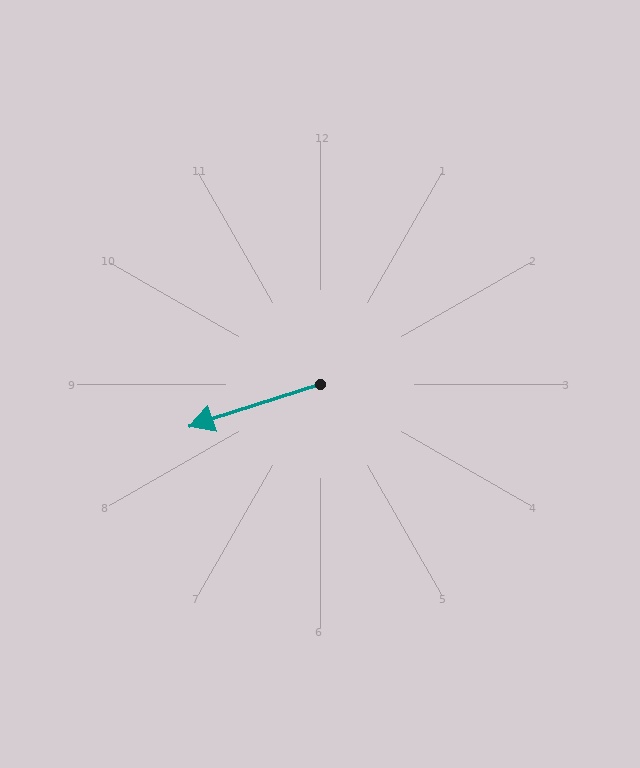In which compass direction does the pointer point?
West.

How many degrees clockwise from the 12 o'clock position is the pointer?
Approximately 252 degrees.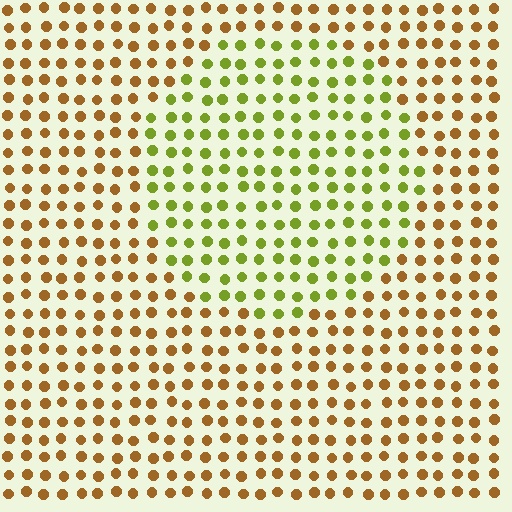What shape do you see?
I see a circle.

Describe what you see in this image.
The image is filled with small brown elements in a uniform arrangement. A circle-shaped region is visible where the elements are tinted to a slightly different hue, forming a subtle color boundary.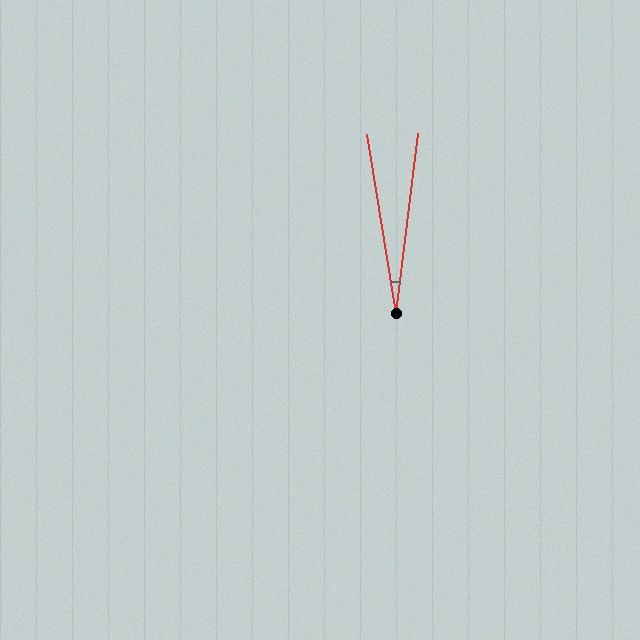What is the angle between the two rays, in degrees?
Approximately 16 degrees.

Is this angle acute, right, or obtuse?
It is acute.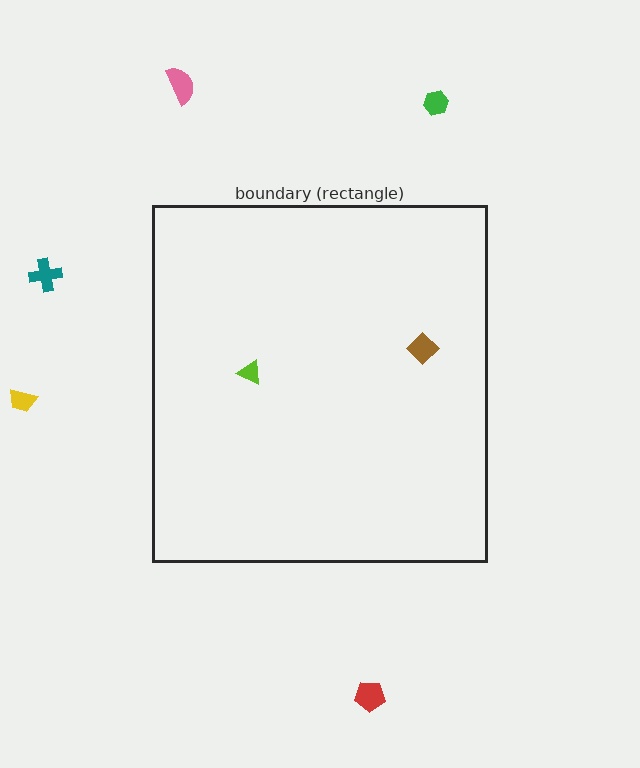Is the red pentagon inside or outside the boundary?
Outside.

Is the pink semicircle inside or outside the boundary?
Outside.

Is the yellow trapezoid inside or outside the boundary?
Outside.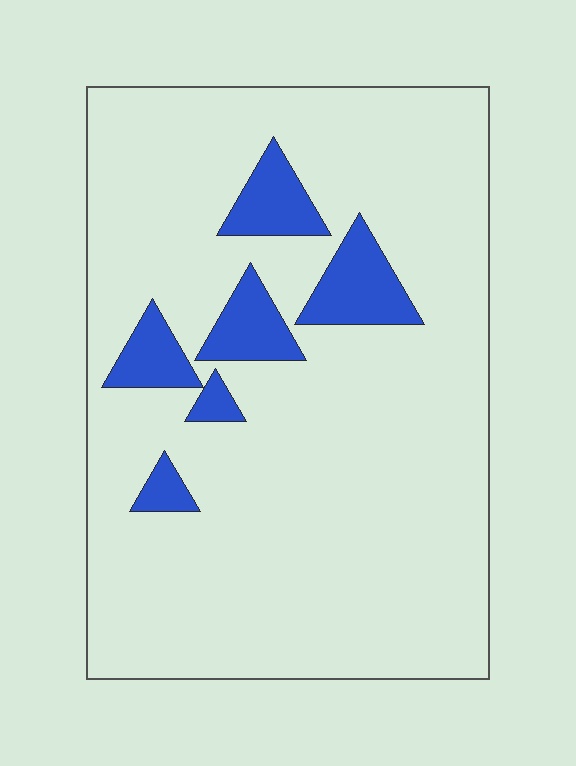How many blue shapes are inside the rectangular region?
6.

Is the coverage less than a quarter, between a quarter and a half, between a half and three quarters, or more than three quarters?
Less than a quarter.